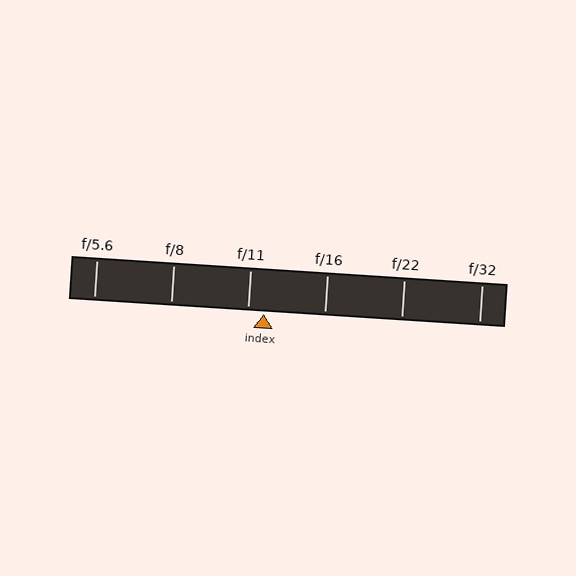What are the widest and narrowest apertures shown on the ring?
The widest aperture shown is f/5.6 and the narrowest is f/32.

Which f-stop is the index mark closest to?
The index mark is closest to f/11.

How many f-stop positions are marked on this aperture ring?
There are 6 f-stop positions marked.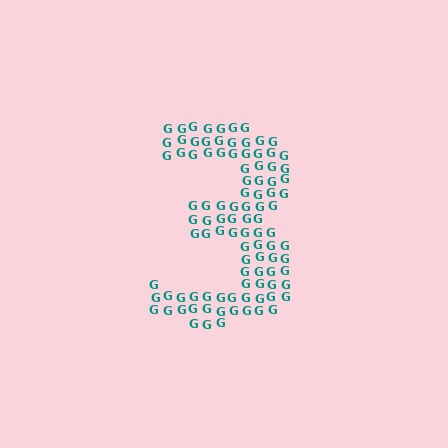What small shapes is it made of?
It is made of small letter G's.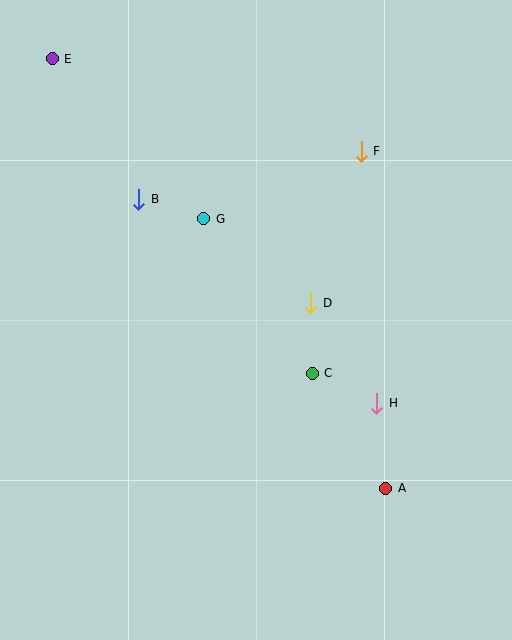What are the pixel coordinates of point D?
Point D is at (311, 303).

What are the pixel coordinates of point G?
Point G is at (204, 219).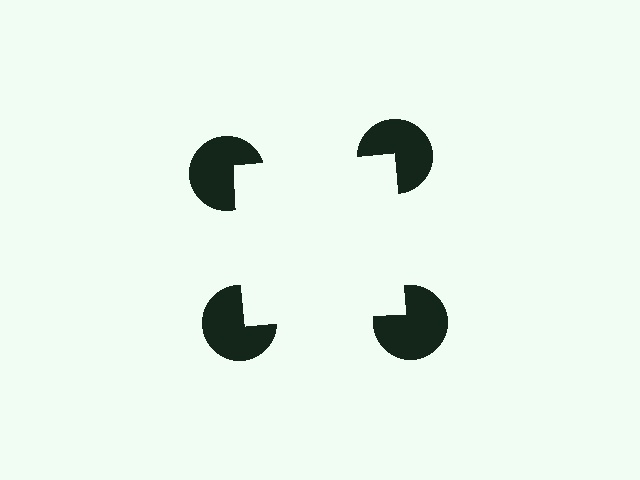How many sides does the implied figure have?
4 sides.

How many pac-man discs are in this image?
There are 4 — one at each vertex of the illusory square.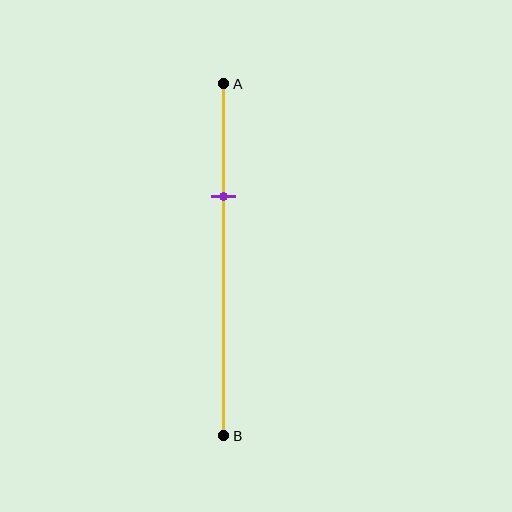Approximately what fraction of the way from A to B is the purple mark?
The purple mark is approximately 30% of the way from A to B.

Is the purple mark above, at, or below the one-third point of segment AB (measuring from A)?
The purple mark is approximately at the one-third point of segment AB.